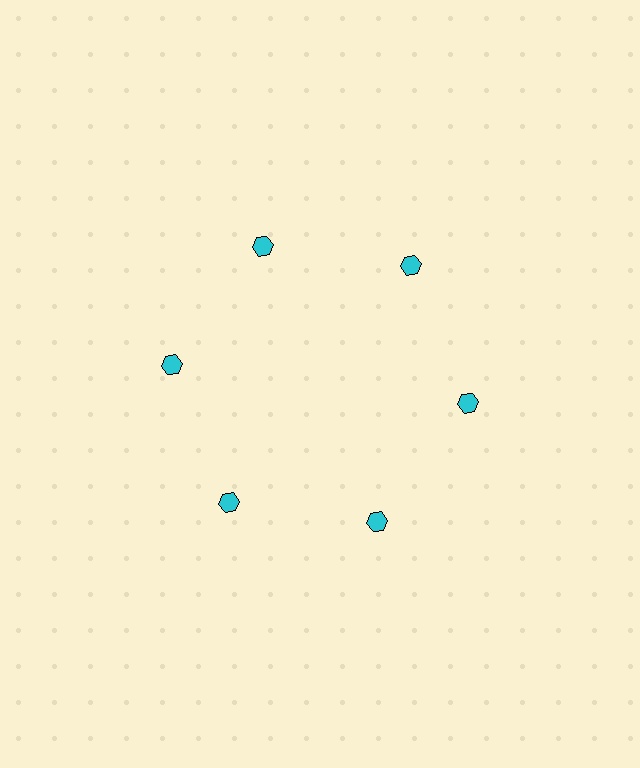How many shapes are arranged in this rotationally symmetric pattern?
There are 6 shapes, arranged in 6 groups of 1.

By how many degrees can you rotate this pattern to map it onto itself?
The pattern maps onto itself every 60 degrees of rotation.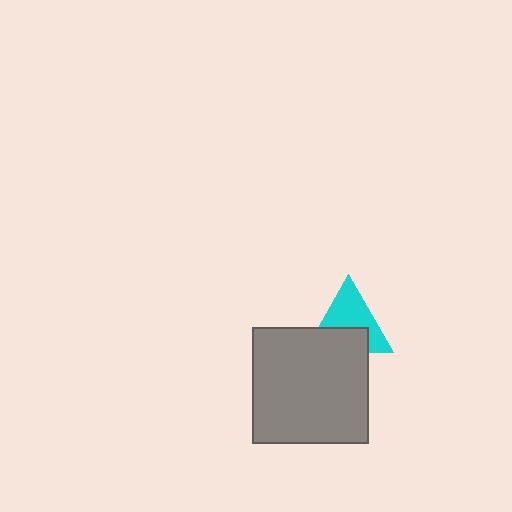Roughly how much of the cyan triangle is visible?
About half of it is visible (roughly 58%).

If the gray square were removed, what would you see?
You would see the complete cyan triangle.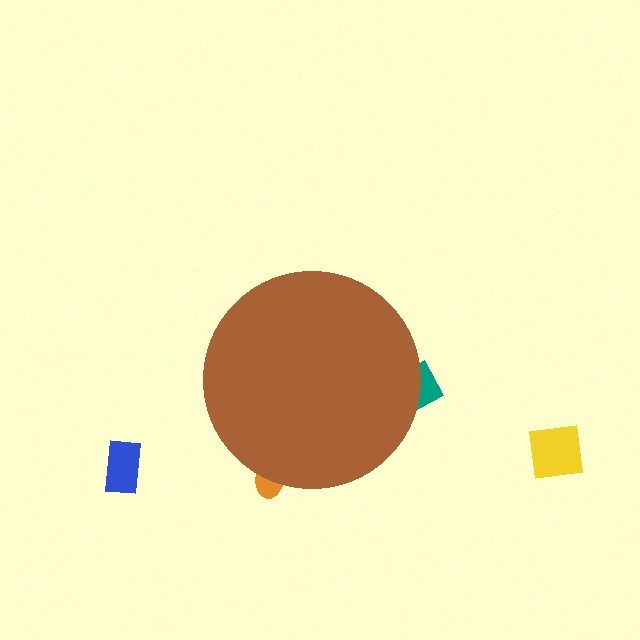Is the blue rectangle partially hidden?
No, the blue rectangle is fully visible.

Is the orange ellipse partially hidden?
Yes, the orange ellipse is partially hidden behind the brown circle.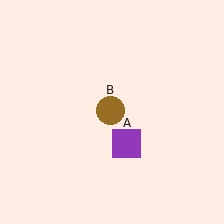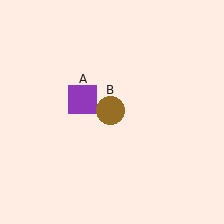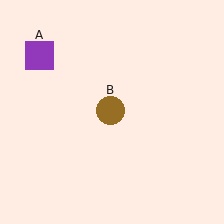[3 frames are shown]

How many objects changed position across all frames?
1 object changed position: purple square (object A).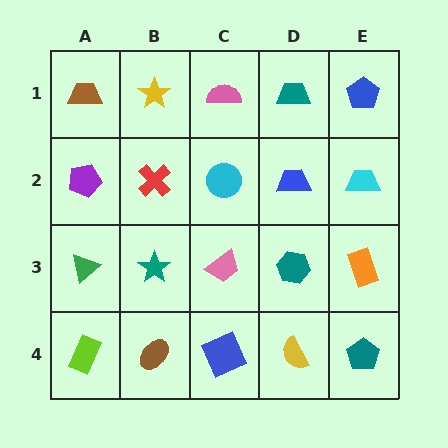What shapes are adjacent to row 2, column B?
A yellow star (row 1, column B), a teal star (row 3, column B), a purple pentagon (row 2, column A), a cyan circle (row 2, column C).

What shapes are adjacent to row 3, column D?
A blue trapezoid (row 2, column D), a yellow semicircle (row 4, column D), a pink trapezoid (row 3, column C), an orange rectangle (row 3, column E).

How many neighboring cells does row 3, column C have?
4.